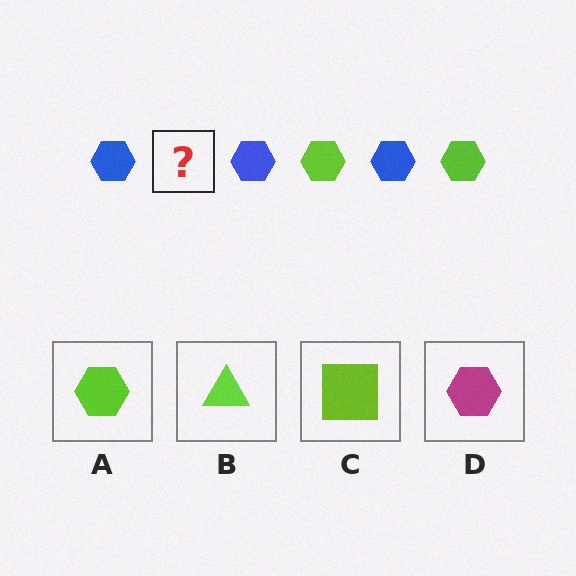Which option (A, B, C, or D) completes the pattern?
A.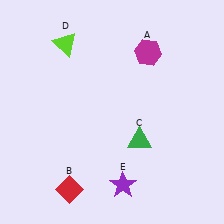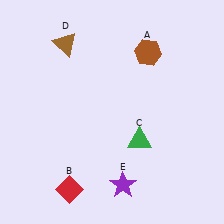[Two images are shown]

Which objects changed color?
A changed from magenta to brown. D changed from lime to brown.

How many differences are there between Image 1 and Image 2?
There are 2 differences between the two images.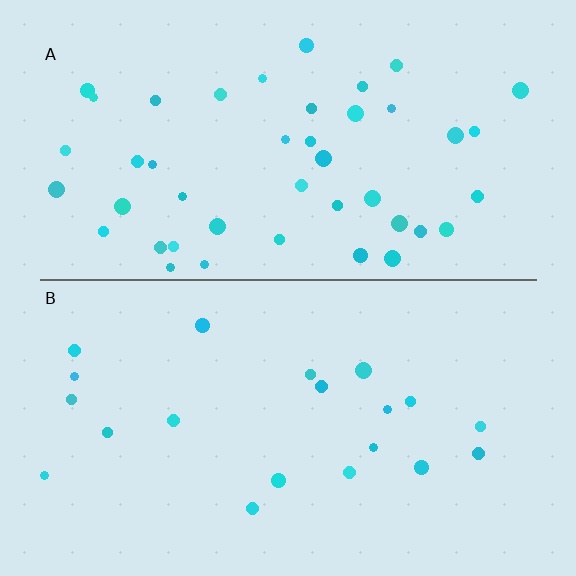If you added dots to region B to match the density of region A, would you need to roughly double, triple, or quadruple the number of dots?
Approximately double.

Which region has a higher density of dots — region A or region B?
A (the top).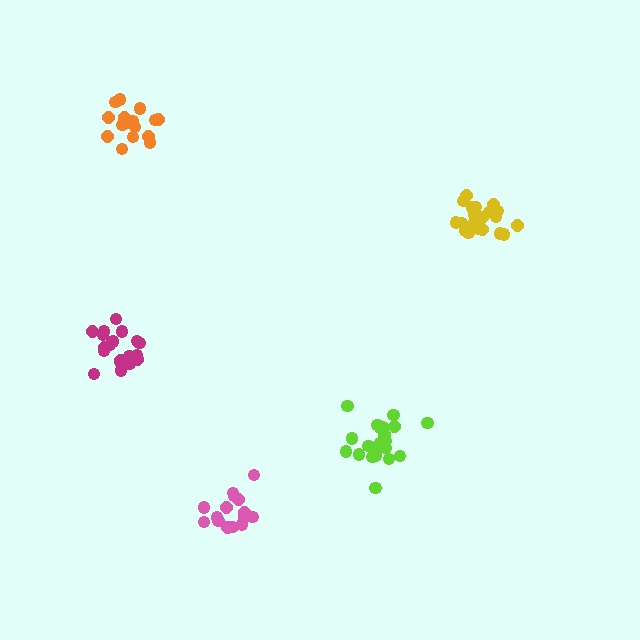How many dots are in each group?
Group 1: 21 dots, Group 2: 15 dots, Group 3: 16 dots, Group 4: 19 dots, Group 5: 21 dots (92 total).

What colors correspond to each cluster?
The clusters are colored: lime, pink, orange, magenta, yellow.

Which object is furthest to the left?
The magenta cluster is leftmost.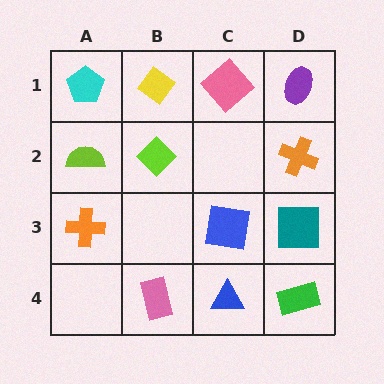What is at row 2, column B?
A lime diamond.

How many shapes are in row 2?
3 shapes.